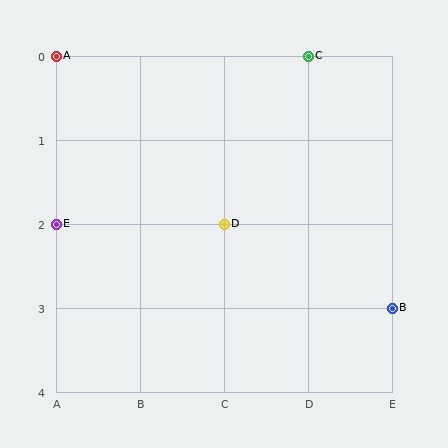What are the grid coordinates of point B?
Point B is at grid coordinates (E, 3).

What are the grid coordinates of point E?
Point E is at grid coordinates (A, 2).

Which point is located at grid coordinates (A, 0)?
Point A is at (A, 0).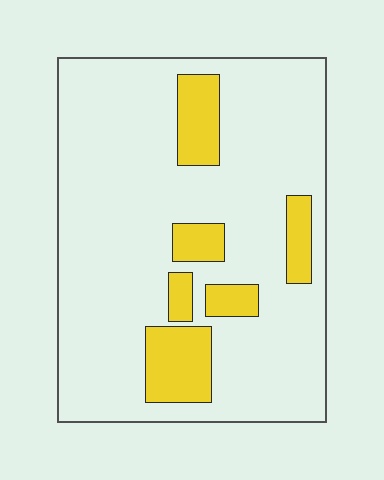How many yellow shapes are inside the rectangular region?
6.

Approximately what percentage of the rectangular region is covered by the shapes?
Approximately 15%.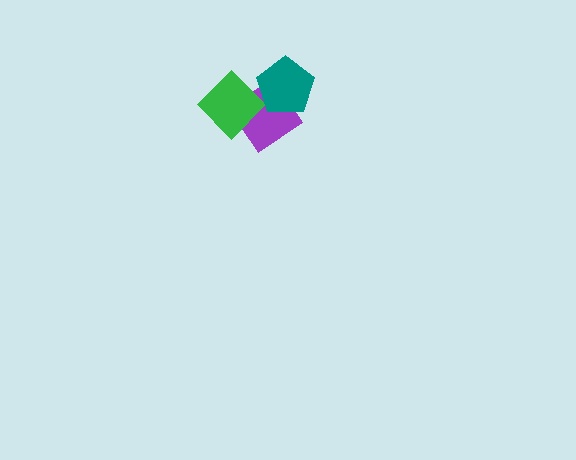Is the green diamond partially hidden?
Yes, it is partially covered by another shape.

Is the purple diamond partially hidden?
Yes, it is partially covered by another shape.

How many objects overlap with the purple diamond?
2 objects overlap with the purple diamond.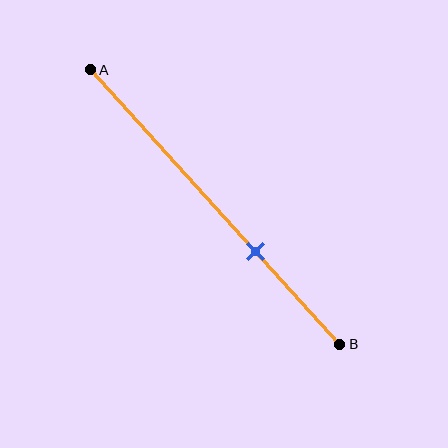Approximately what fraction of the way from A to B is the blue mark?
The blue mark is approximately 65% of the way from A to B.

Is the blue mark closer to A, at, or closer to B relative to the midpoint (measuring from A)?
The blue mark is closer to point B than the midpoint of segment AB.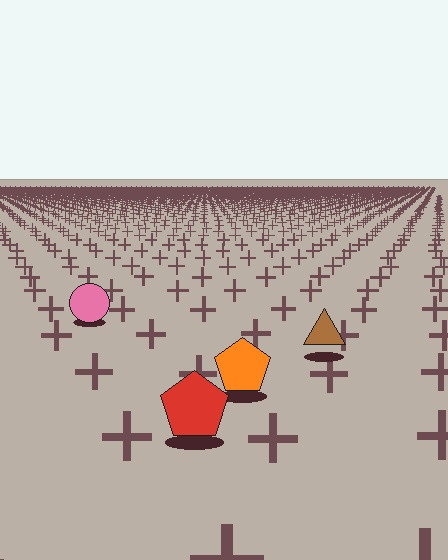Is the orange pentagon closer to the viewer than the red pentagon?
No. The red pentagon is closer — you can tell from the texture gradient: the ground texture is coarser near it.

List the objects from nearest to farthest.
From nearest to farthest: the red pentagon, the orange pentagon, the brown triangle, the pink circle.